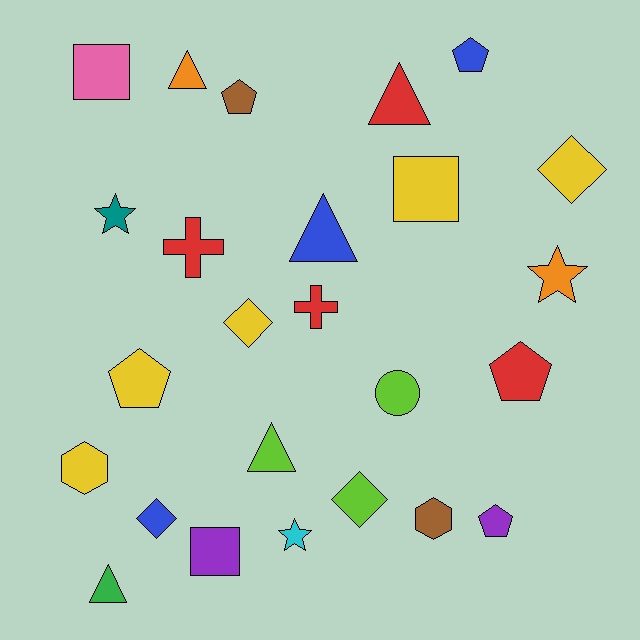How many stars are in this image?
There are 3 stars.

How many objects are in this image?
There are 25 objects.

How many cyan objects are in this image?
There is 1 cyan object.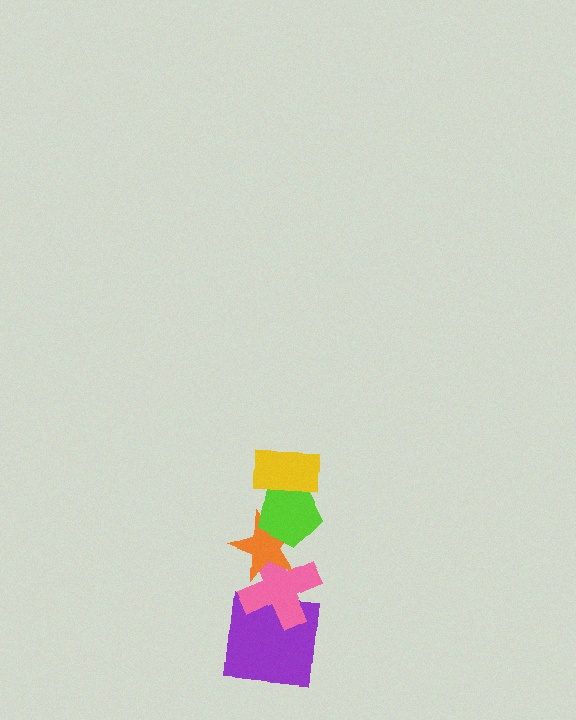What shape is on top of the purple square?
The pink cross is on top of the purple square.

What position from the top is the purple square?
The purple square is 5th from the top.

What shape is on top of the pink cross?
The orange star is on top of the pink cross.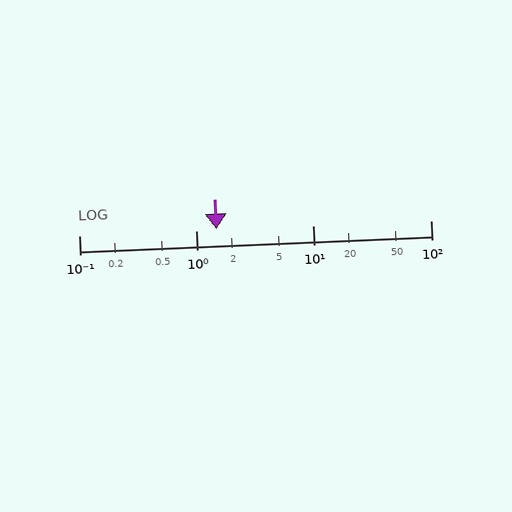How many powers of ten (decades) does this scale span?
The scale spans 3 decades, from 0.1 to 100.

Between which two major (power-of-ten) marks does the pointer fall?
The pointer is between 1 and 10.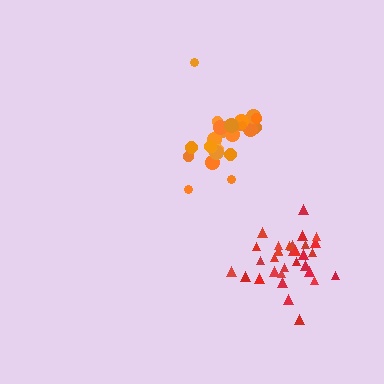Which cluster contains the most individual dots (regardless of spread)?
Red (32).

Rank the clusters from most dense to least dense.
red, orange.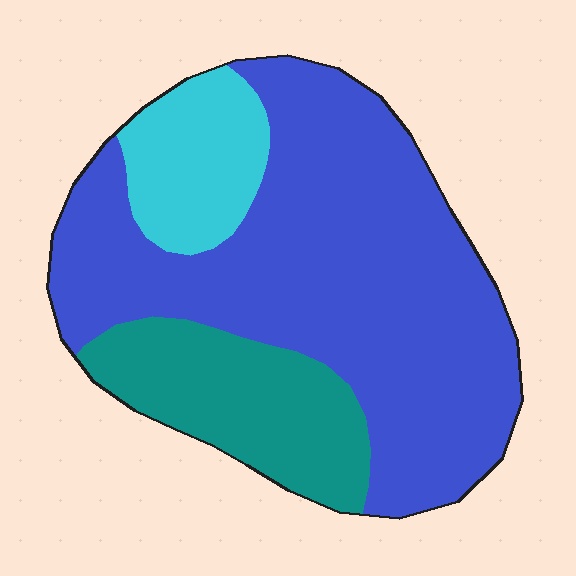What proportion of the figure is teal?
Teal takes up less than a quarter of the figure.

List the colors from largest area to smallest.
From largest to smallest: blue, teal, cyan.